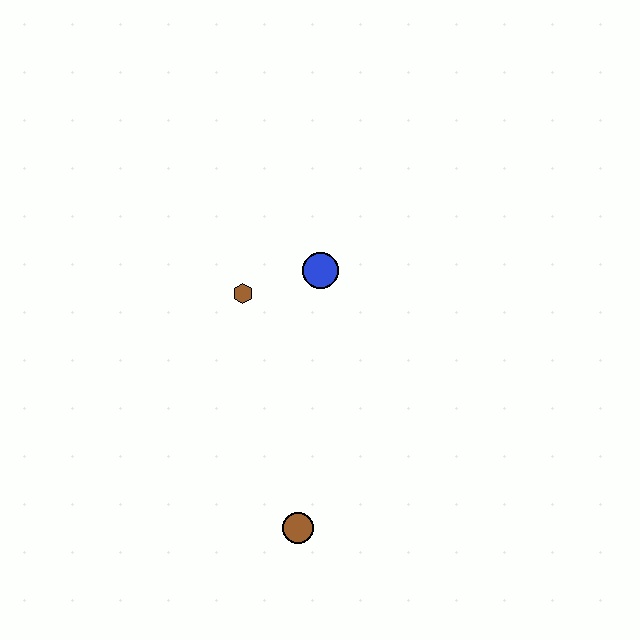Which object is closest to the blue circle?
The brown hexagon is closest to the blue circle.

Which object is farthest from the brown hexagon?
The brown circle is farthest from the brown hexagon.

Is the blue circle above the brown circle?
Yes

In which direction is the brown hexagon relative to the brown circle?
The brown hexagon is above the brown circle.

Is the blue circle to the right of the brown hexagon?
Yes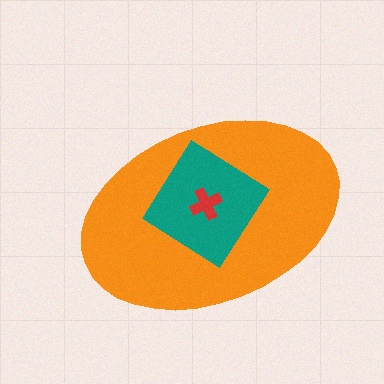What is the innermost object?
The red cross.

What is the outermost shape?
The orange ellipse.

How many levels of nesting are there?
3.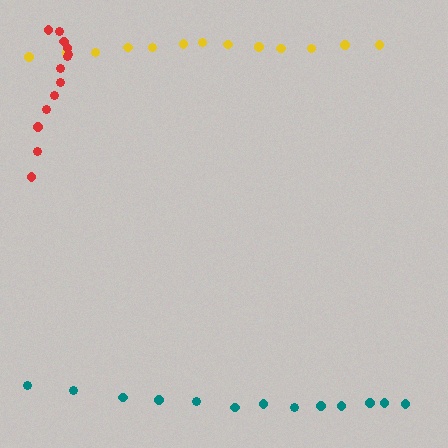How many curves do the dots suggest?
There are 3 distinct paths.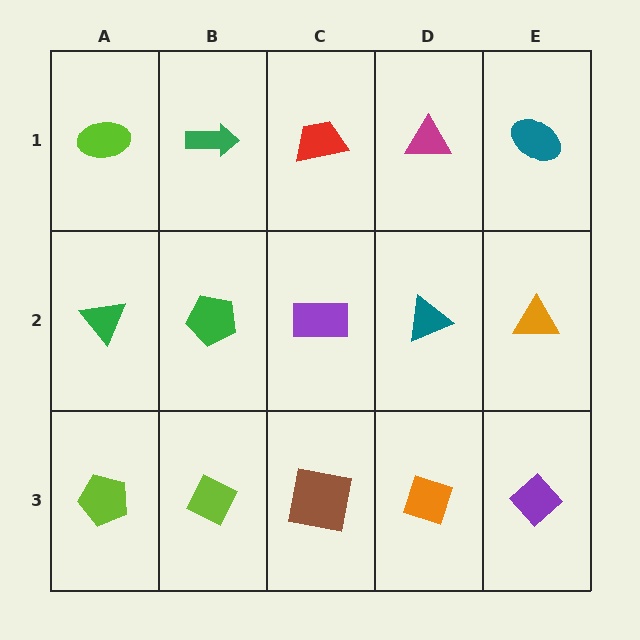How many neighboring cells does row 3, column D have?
3.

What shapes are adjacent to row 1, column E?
An orange triangle (row 2, column E), a magenta triangle (row 1, column D).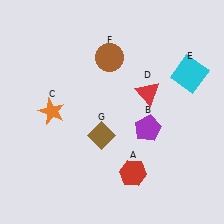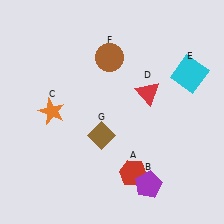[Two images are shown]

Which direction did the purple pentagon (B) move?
The purple pentagon (B) moved down.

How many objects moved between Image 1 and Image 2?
1 object moved between the two images.